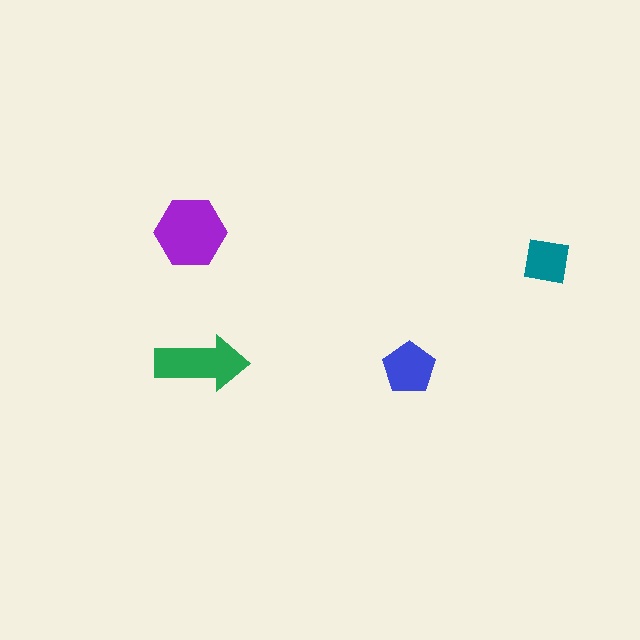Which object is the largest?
The purple hexagon.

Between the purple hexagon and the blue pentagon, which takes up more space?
The purple hexagon.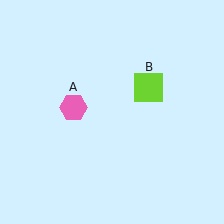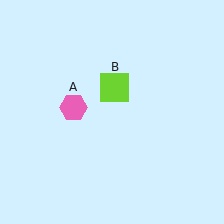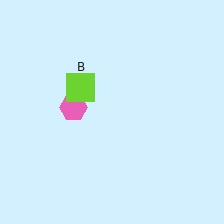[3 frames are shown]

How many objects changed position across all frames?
1 object changed position: lime square (object B).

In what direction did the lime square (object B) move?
The lime square (object B) moved left.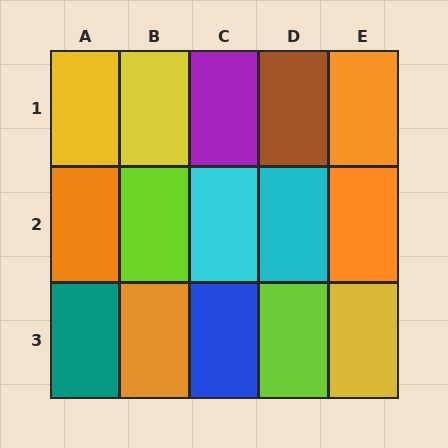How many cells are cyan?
2 cells are cyan.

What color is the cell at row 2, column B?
Lime.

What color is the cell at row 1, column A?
Yellow.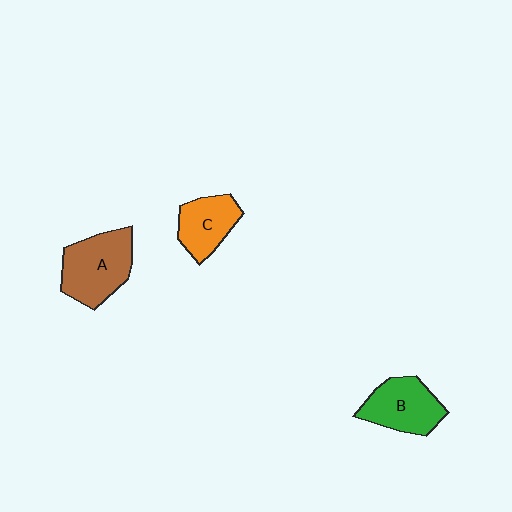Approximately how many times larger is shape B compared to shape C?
Approximately 1.2 times.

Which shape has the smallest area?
Shape C (orange).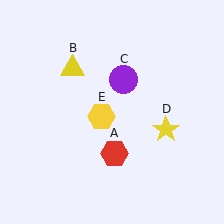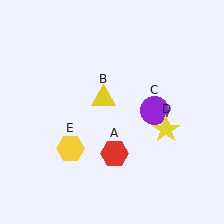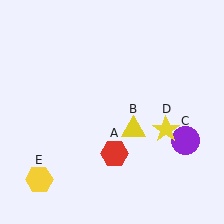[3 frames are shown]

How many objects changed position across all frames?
3 objects changed position: yellow triangle (object B), purple circle (object C), yellow hexagon (object E).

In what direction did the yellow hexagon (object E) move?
The yellow hexagon (object E) moved down and to the left.